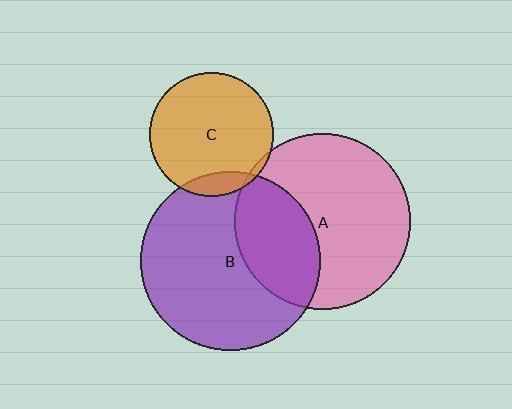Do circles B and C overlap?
Yes.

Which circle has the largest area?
Circle B (purple).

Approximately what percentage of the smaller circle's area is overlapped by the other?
Approximately 10%.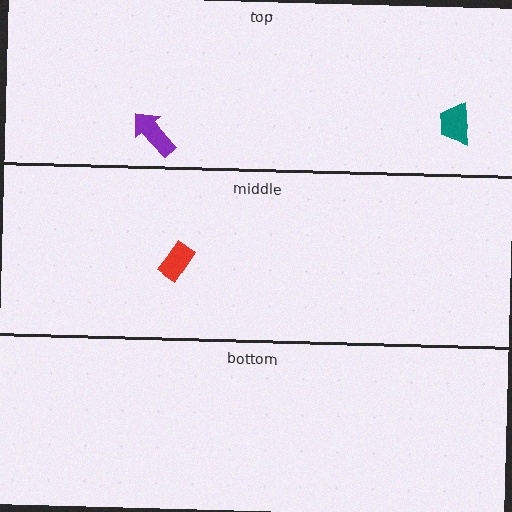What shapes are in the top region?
The purple arrow, the teal trapezoid.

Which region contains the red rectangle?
The middle region.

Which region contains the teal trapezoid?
The top region.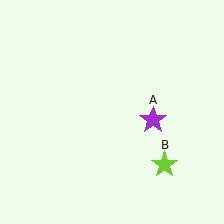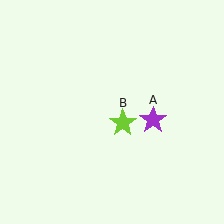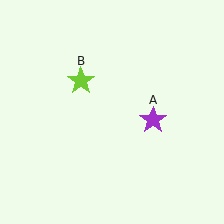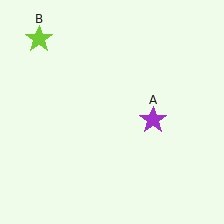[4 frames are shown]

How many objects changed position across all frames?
1 object changed position: lime star (object B).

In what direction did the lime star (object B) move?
The lime star (object B) moved up and to the left.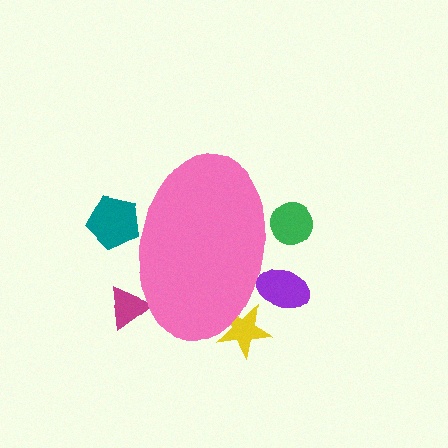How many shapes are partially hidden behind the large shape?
5 shapes are partially hidden.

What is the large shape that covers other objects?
A pink ellipse.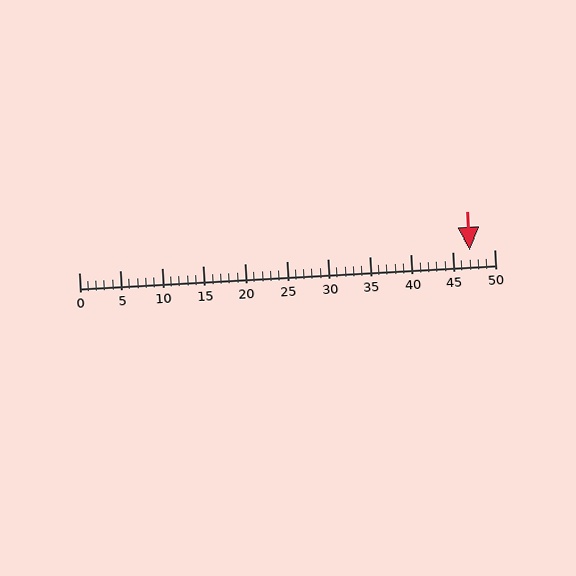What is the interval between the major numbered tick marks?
The major tick marks are spaced 5 units apart.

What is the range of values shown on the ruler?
The ruler shows values from 0 to 50.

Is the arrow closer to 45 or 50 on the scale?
The arrow is closer to 45.